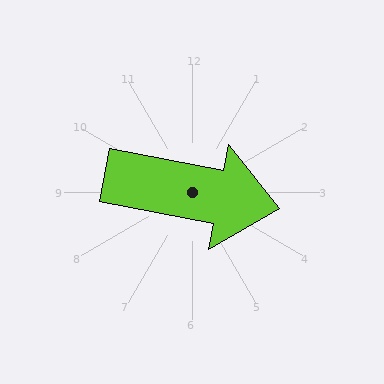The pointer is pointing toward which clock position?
Roughly 3 o'clock.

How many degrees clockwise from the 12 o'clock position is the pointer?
Approximately 101 degrees.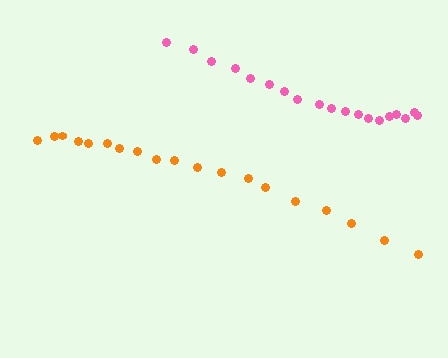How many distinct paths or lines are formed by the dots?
There are 2 distinct paths.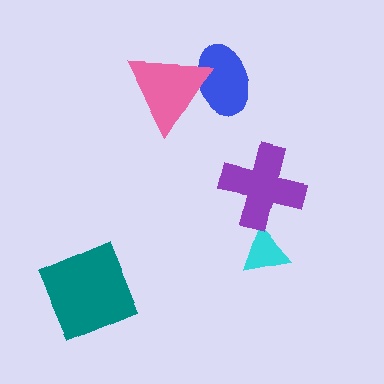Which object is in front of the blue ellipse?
The pink triangle is in front of the blue ellipse.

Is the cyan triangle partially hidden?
No, no other shape covers it.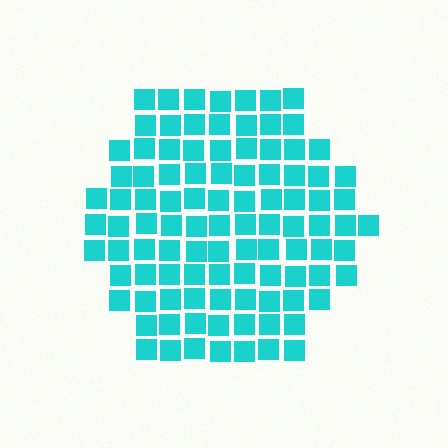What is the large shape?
The large shape is a hexagon.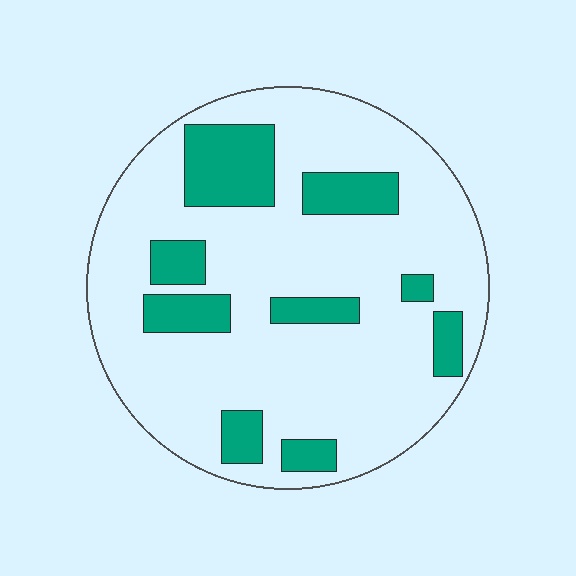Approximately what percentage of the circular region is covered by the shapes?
Approximately 20%.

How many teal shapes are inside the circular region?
9.